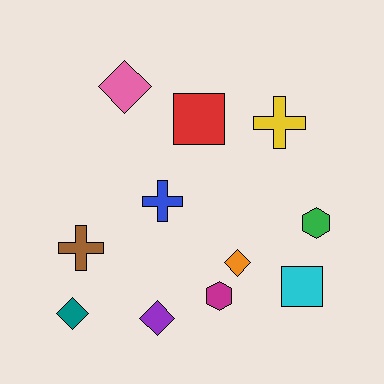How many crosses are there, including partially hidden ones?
There are 3 crosses.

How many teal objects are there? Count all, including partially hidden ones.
There is 1 teal object.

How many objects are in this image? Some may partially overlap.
There are 11 objects.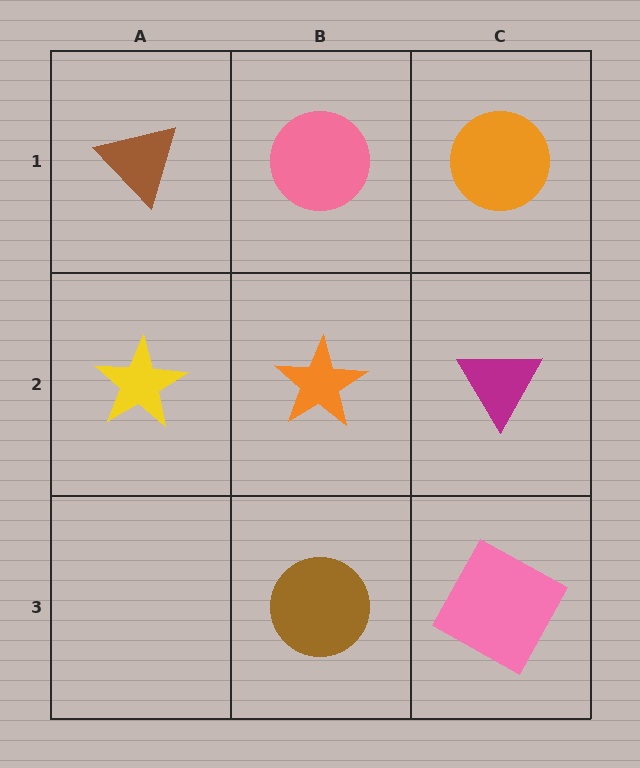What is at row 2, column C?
A magenta triangle.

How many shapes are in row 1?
3 shapes.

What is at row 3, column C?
A pink square.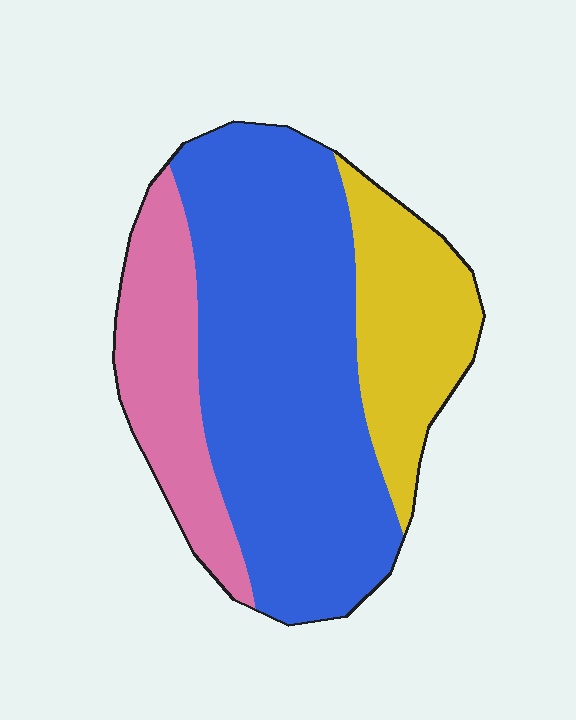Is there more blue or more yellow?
Blue.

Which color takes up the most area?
Blue, at roughly 60%.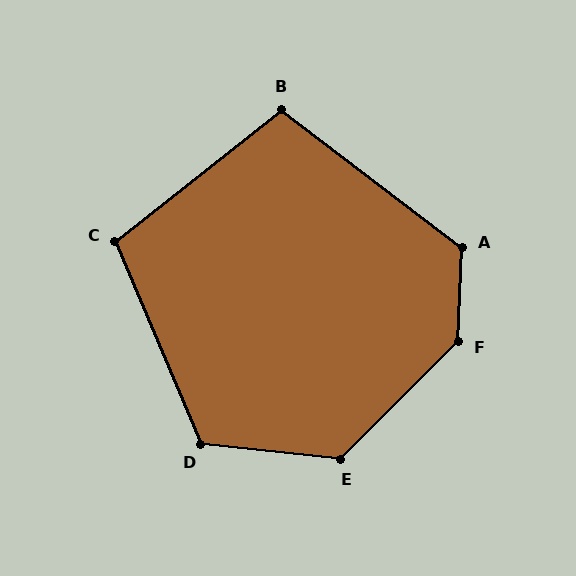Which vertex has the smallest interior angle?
B, at approximately 104 degrees.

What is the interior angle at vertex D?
Approximately 119 degrees (obtuse).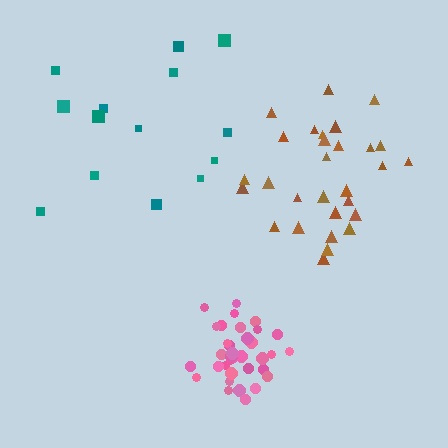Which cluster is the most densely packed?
Pink.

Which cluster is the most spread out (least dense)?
Teal.